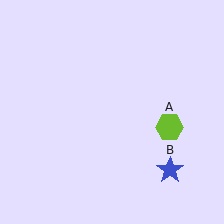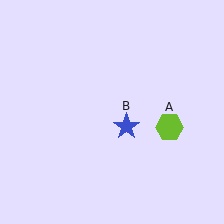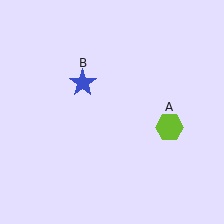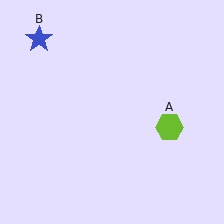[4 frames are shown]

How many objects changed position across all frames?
1 object changed position: blue star (object B).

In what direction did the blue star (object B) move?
The blue star (object B) moved up and to the left.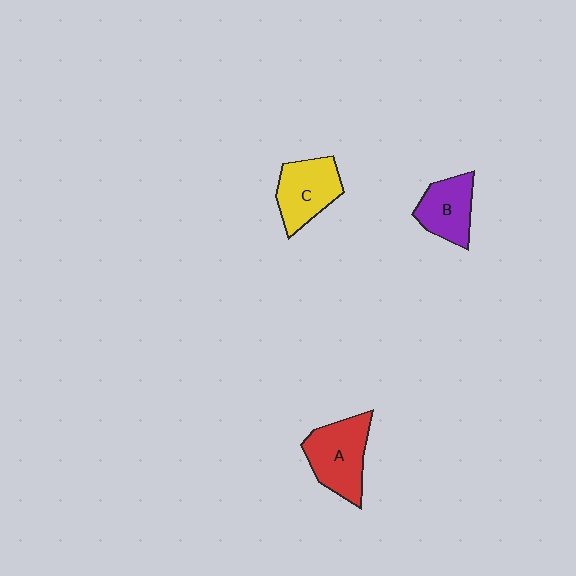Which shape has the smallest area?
Shape B (purple).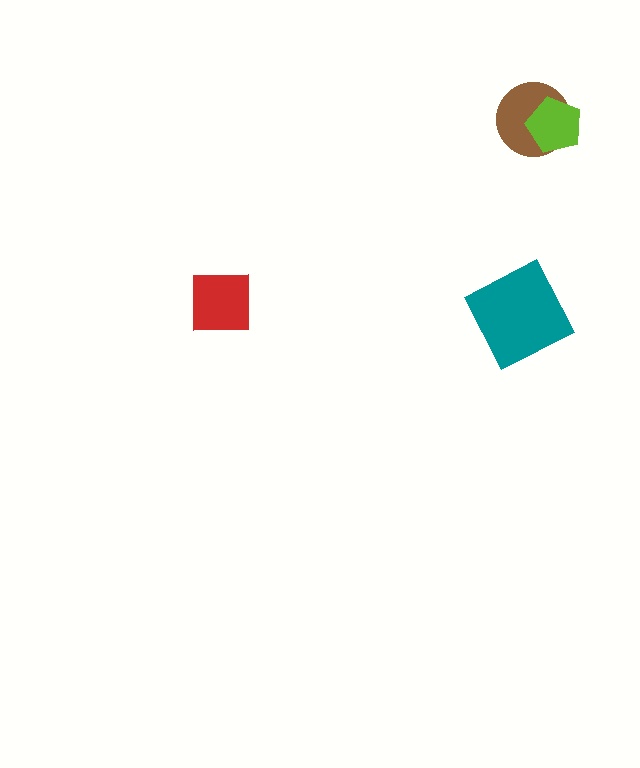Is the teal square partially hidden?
No, no other shape covers it.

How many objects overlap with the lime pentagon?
1 object overlaps with the lime pentagon.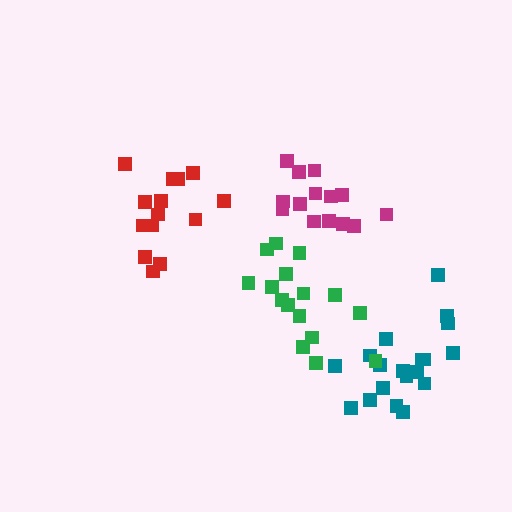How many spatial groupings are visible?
There are 4 spatial groupings.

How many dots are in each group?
Group 1: 14 dots, Group 2: 14 dots, Group 3: 19 dots, Group 4: 16 dots (63 total).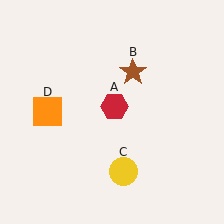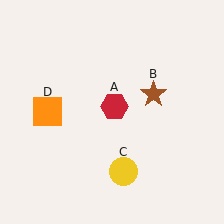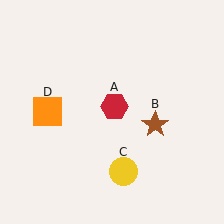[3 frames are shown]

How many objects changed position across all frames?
1 object changed position: brown star (object B).